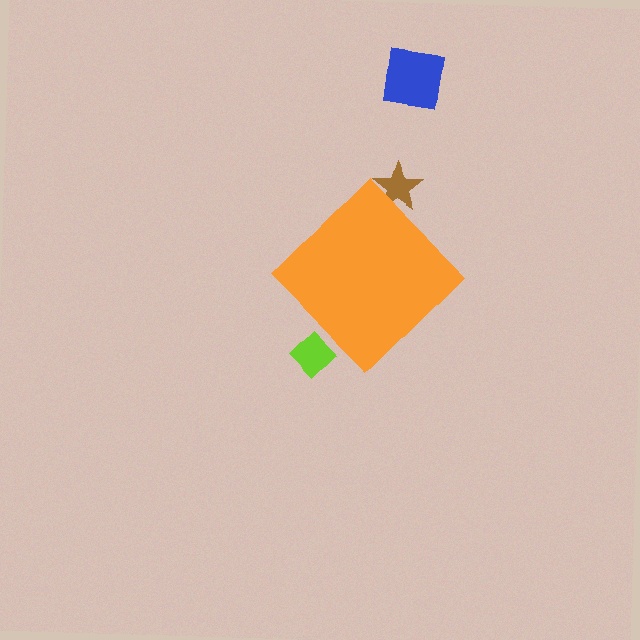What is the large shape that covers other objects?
An orange diamond.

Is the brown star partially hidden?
Yes, the brown star is partially hidden behind the orange diamond.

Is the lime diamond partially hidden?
Yes, the lime diamond is partially hidden behind the orange diamond.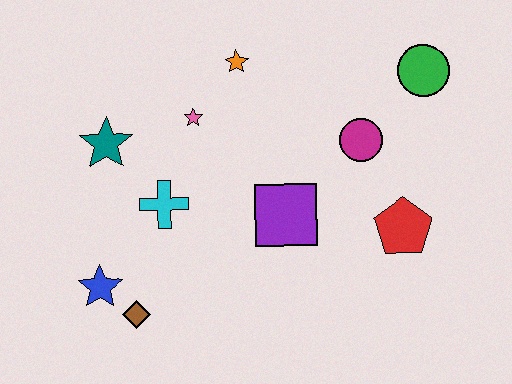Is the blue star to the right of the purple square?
No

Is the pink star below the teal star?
No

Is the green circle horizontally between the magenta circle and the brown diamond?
No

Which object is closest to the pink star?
The orange star is closest to the pink star.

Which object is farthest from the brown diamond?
The green circle is farthest from the brown diamond.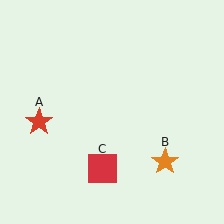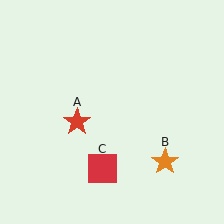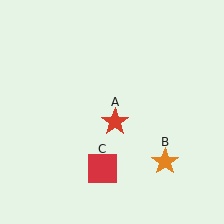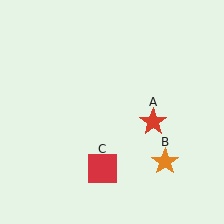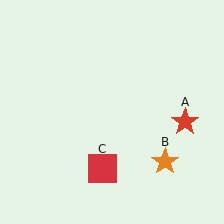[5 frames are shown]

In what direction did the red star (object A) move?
The red star (object A) moved right.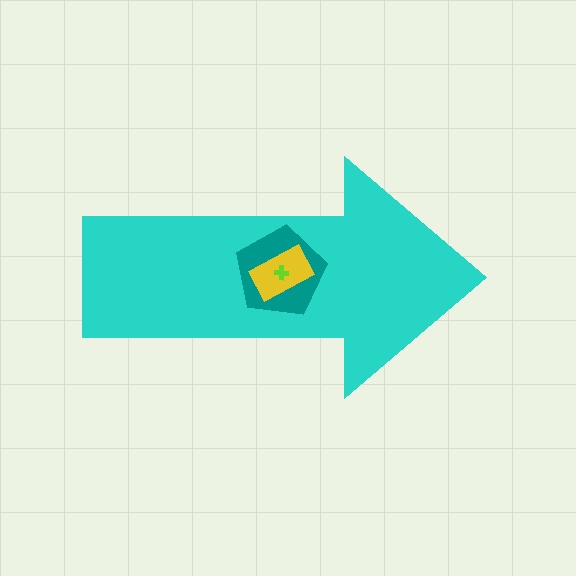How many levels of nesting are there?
4.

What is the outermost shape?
The cyan arrow.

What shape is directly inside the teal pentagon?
The yellow rectangle.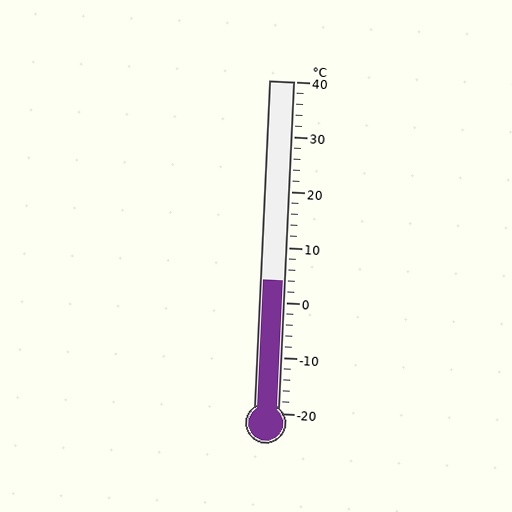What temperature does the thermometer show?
The thermometer shows approximately 4°C.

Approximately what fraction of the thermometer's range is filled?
The thermometer is filled to approximately 40% of its range.